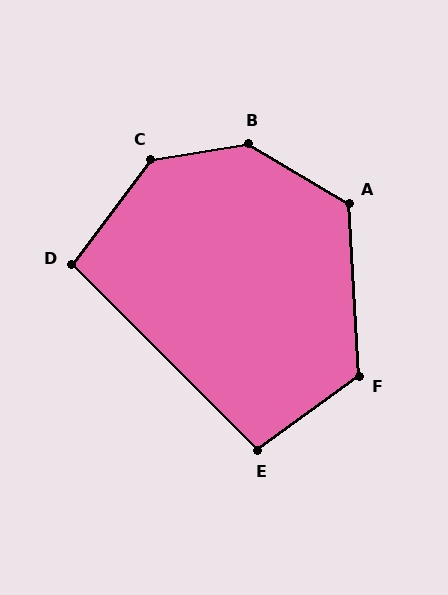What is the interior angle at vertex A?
Approximately 124 degrees (obtuse).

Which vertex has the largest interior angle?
B, at approximately 139 degrees.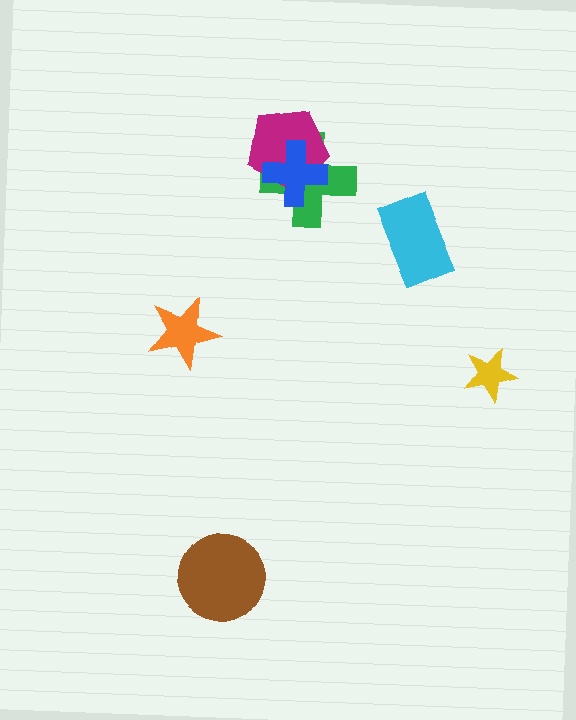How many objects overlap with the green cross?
2 objects overlap with the green cross.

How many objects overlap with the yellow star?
0 objects overlap with the yellow star.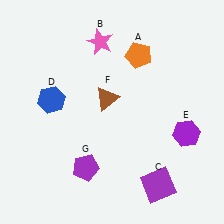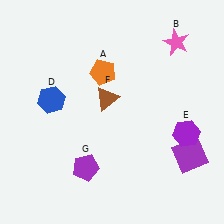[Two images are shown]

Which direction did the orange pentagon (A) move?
The orange pentagon (A) moved left.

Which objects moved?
The objects that moved are: the orange pentagon (A), the pink star (B), the purple square (C).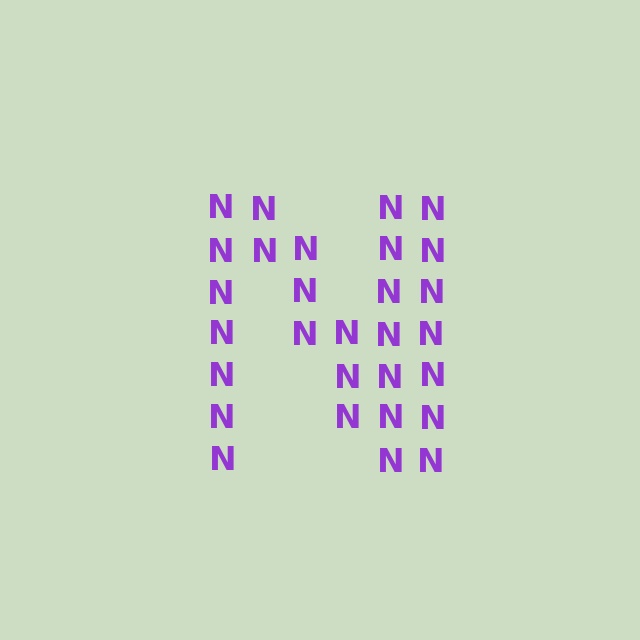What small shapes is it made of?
It is made of small letter N's.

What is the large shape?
The large shape is the letter N.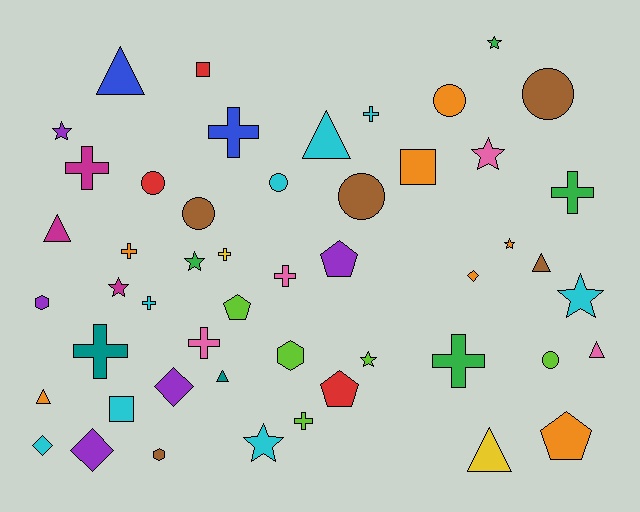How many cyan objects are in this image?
There are 8 cyan objects.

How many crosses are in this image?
There are 12 crosses.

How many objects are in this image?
There are 50 objects.